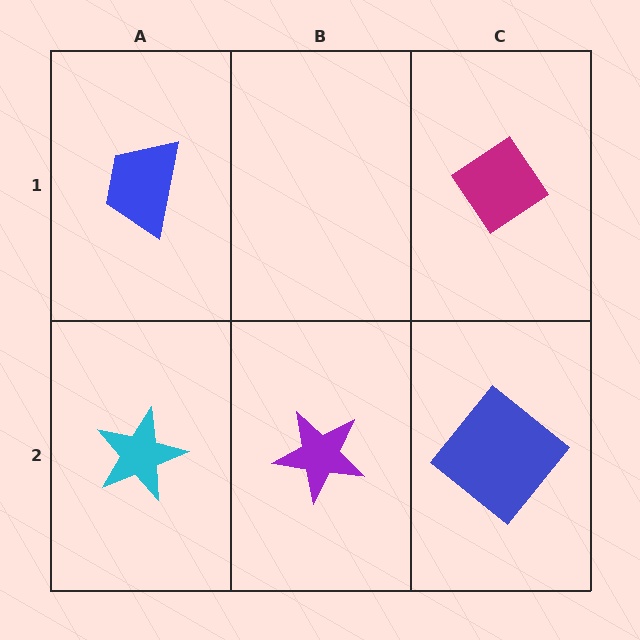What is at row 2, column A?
A cyan star.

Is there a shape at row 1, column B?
No, that cell is empty.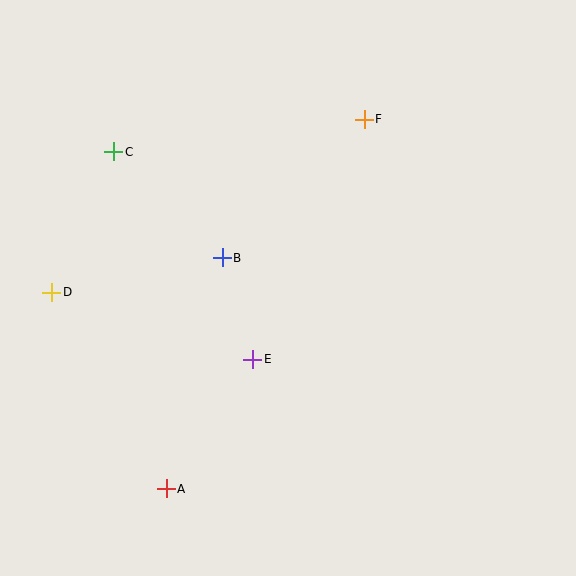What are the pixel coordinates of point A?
Point A is at (166, 489).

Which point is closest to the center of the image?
Point B at (222, 258) is closest to the center.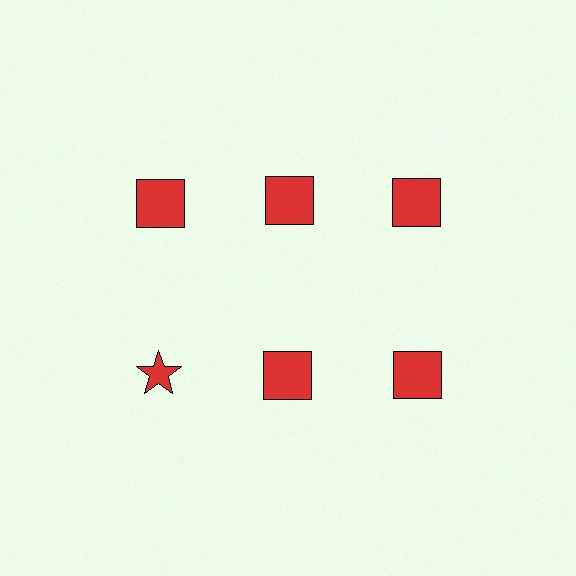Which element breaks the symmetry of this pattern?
The red star in the second row, leftmost column breaks the symmetry. All other shapes are red squares.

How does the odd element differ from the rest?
It has a different shape: star instead of square.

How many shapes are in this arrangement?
There are 6 shapes arranged in a grid pattern.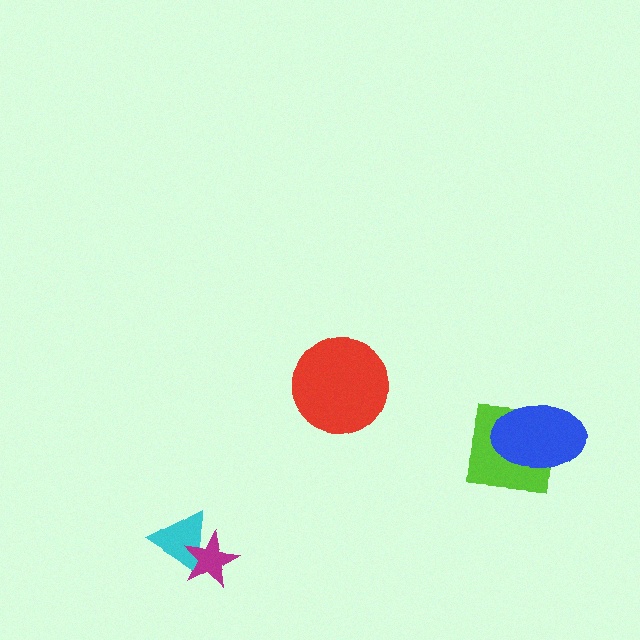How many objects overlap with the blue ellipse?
1 object overlaps with the blue ellipse.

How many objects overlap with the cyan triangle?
1 object overlaps with the cyan triangle.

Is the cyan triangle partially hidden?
Yes, it is partially covered by another shape.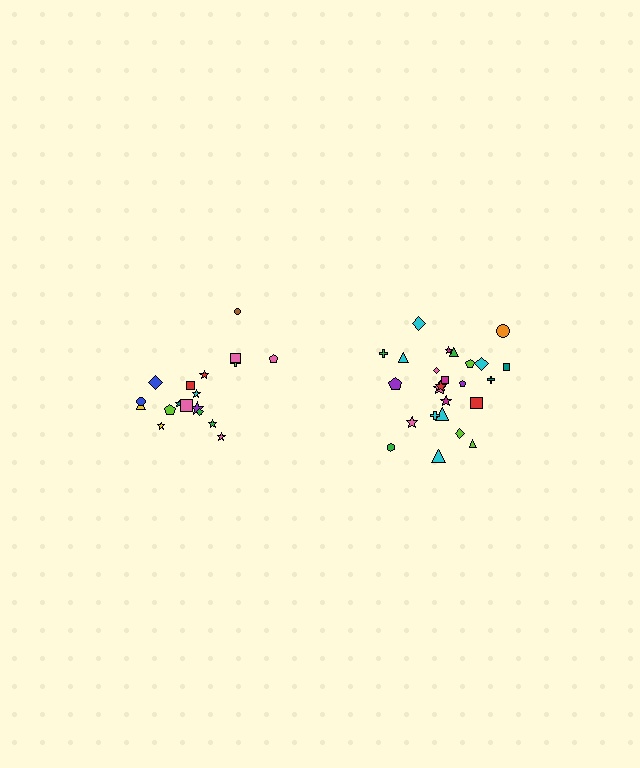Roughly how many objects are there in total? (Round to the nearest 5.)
Roughly 45 objects in total.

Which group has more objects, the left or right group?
The right group.